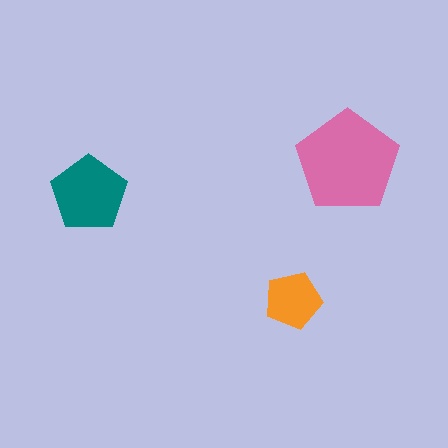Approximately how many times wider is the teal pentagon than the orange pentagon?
About 1.5 times wider.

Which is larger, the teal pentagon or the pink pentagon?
The pink one.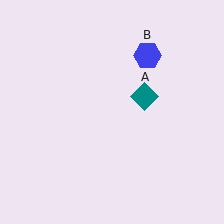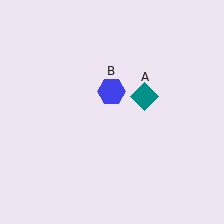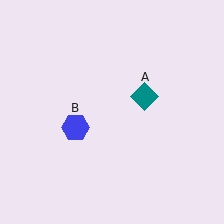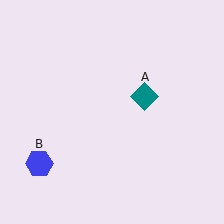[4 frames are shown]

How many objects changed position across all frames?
1 object changed position: blue hexagon (object B).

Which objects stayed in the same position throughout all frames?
Teal diamond (object A) remained stationary.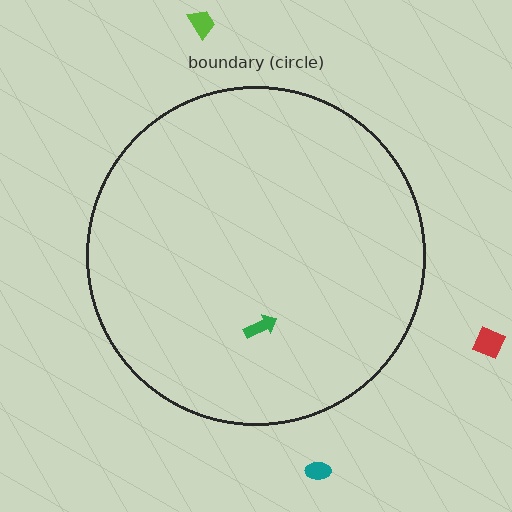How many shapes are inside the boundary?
1 inside, 3 outside.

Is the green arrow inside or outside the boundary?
Inside.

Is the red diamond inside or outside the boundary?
Outside.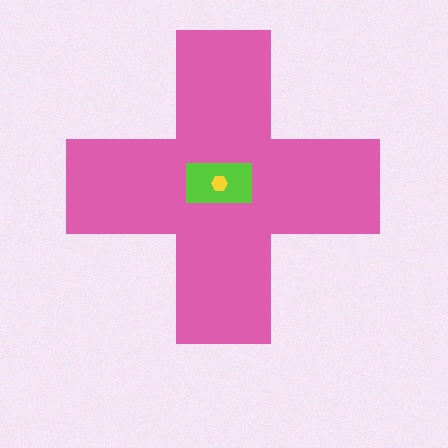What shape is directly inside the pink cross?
The lime rectangle.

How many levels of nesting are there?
3.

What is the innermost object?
The yellow hexagon.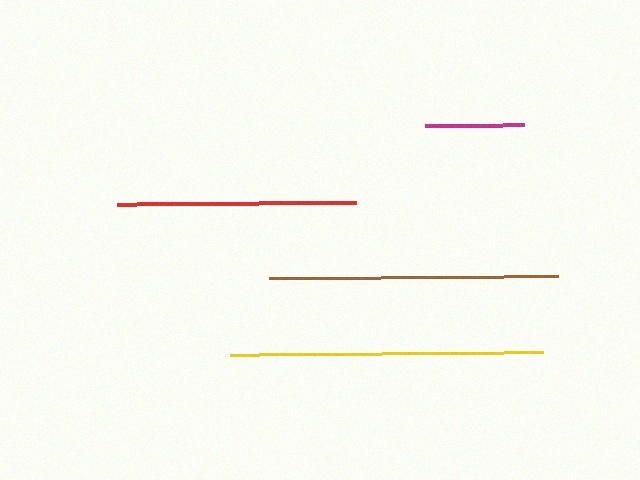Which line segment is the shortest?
The magenta line is the shortest at approximately 99 pixels.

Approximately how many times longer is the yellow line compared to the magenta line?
The yellow line is approximately 3.1 times the length of the magenta line.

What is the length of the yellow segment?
The yellow segment is approximately 313 pixels long.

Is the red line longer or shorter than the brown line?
The brown line is longer than the red line.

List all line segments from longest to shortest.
From longest to shortest: yellow, brown, red, magenta.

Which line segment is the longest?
The yellow line is the longest at approximately 313 pixels.